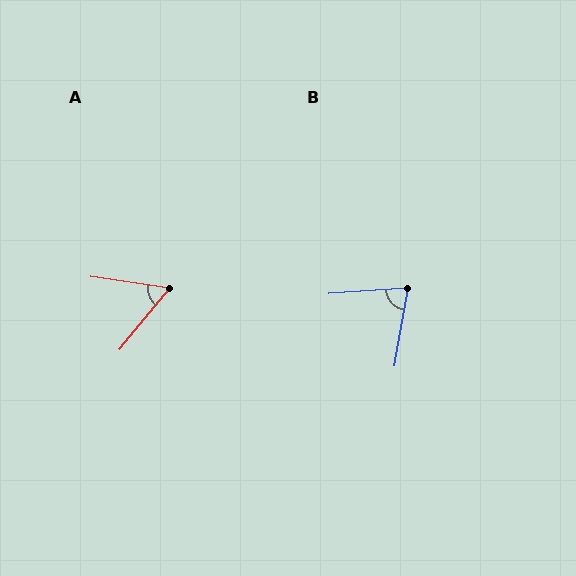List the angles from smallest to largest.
A (59°), B (76°).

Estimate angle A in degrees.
Approximately 59 degrees.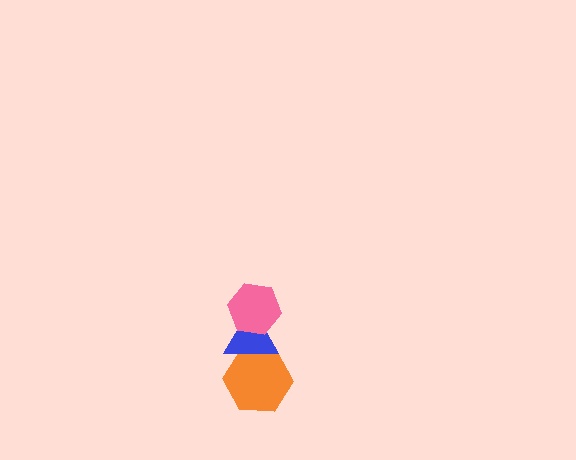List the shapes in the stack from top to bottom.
From top to bottom: the pink hexagon, the blue triangle, the orange hexagon.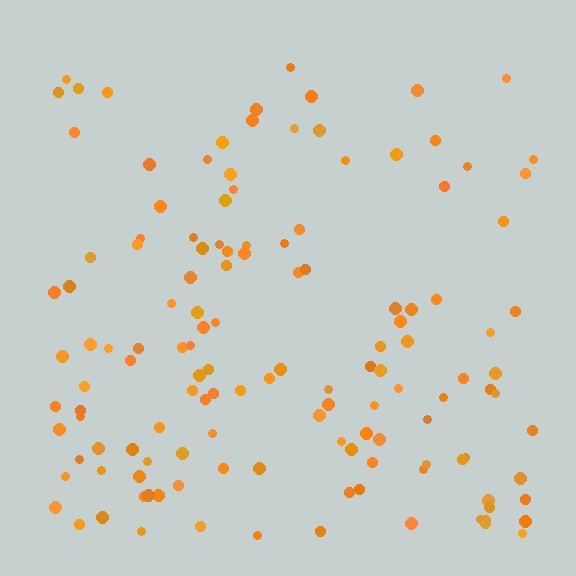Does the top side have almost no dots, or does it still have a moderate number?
Still a moderate number, just noticeably fewer than the bottom.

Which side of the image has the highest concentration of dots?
The bottom.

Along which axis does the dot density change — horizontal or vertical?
Vertical.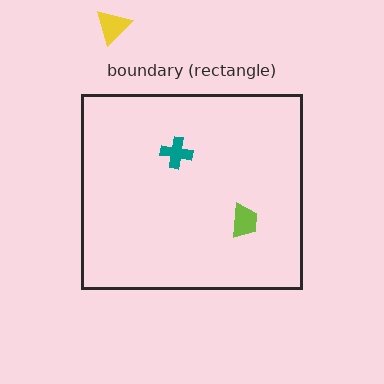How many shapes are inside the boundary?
2 inside, 1 outside.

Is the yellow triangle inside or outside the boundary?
Outside.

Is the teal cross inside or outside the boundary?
Inside.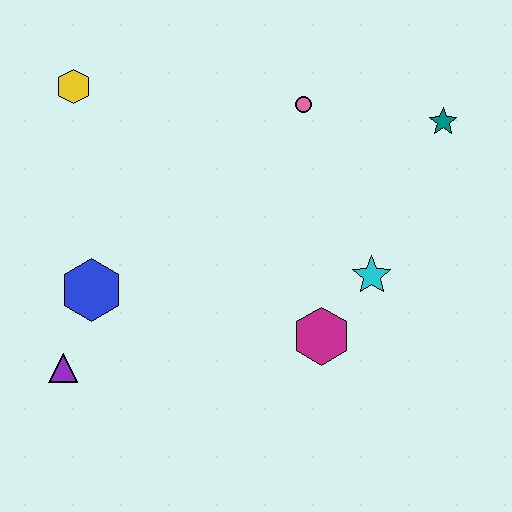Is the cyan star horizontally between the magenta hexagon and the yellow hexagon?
No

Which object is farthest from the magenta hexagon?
The yellow hexagon is farthest from the magenta hexagon.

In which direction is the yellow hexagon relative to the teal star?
The yellow hexagon is to the left of the teal star.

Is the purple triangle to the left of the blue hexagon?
Yes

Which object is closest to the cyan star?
The magenta hexagon is closest to the cyan star.